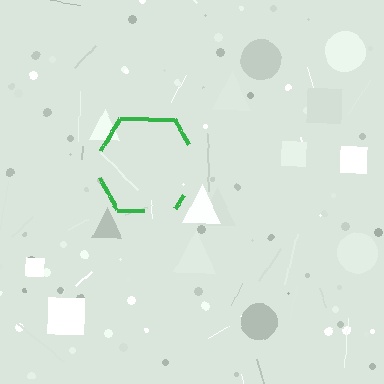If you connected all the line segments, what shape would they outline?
They would outline a hexagon.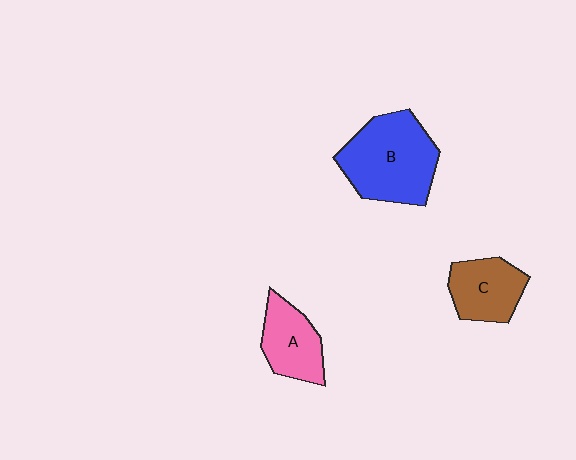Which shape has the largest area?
Shape B (blue).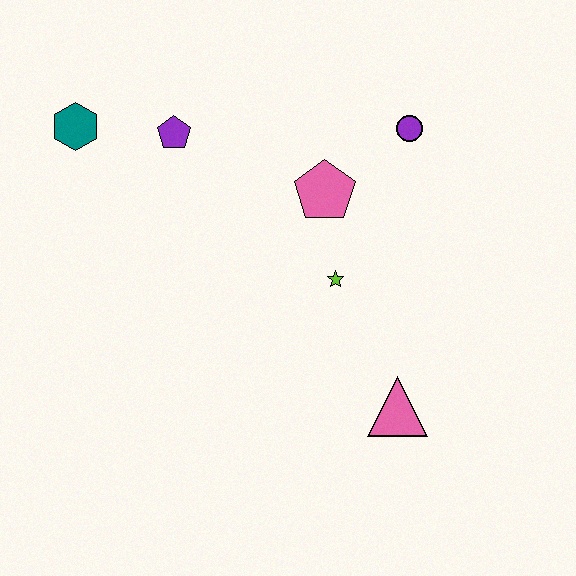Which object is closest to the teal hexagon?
The purple pentagon is closest to the teal hexagon.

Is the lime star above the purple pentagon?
No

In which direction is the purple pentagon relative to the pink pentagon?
The purple pentagon is to the left of the pink pentagon.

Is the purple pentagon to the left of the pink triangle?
Yes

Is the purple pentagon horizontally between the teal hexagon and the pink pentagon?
Yes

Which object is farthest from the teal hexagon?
The pink triangle is farthest from the teal hexagon.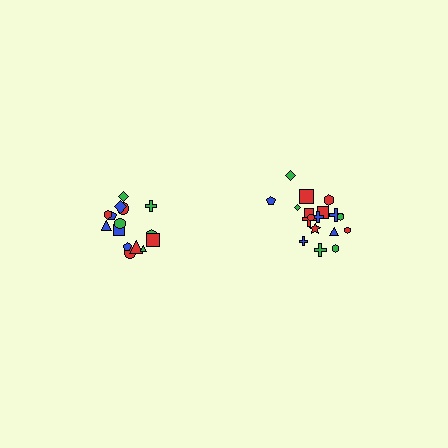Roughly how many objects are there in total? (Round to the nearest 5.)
Roughly 35 objects in total.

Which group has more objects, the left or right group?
The right group.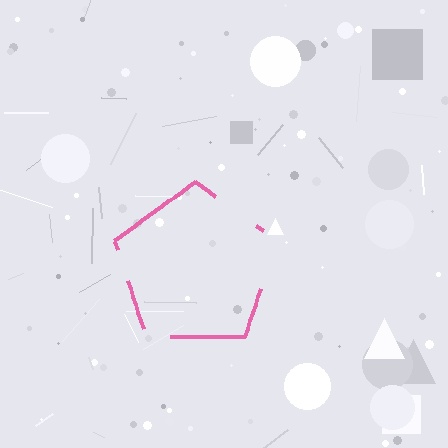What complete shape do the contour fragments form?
The contour fragments form a pentagon.